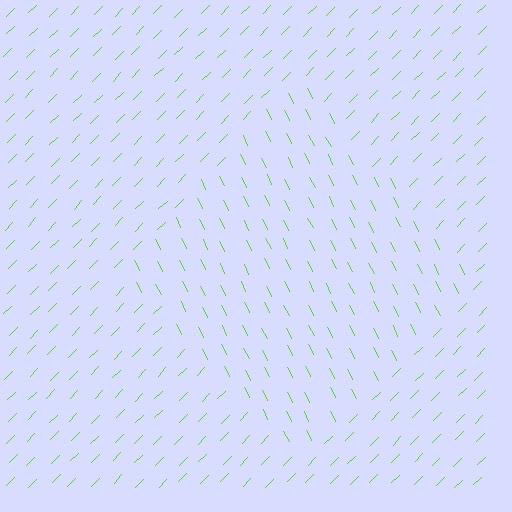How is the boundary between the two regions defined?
The boundary is defined purely by a change in line orientation (approximately 71 degrees difference). All lines are the same color and thickness.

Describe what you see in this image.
The image is filled with small lime line segments. A diamond region in the image has lines oriented differently from the surrounding lines, creating a visible texture boundary.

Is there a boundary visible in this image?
Yes, there is a texture boundary formed by a change in line orientation.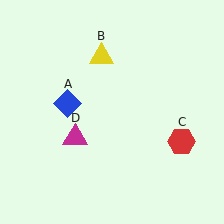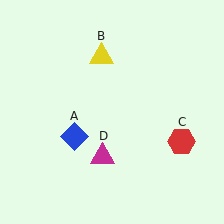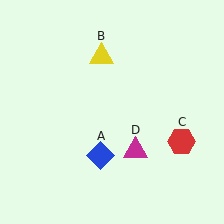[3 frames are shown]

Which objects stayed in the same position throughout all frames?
Yellow triangle (object B) and red hexagon (object C) remained stationary.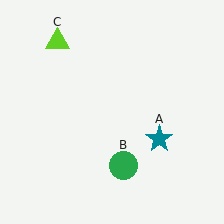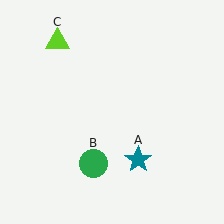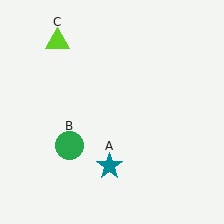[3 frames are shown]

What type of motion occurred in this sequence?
The teal star (object A), green circle (object B) rotated clockwise around the center of the scene.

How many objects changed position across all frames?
2 objects changed position: teal star (object A), green circle (object B).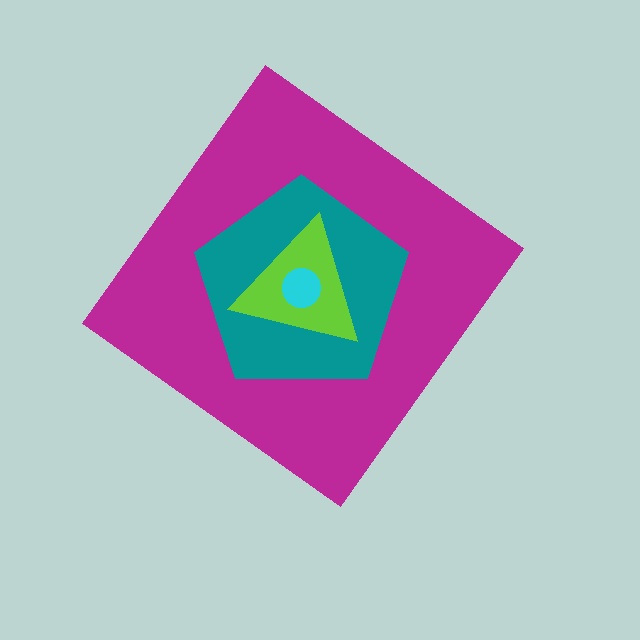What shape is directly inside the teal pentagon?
The lime triangle.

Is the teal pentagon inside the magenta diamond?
Yes.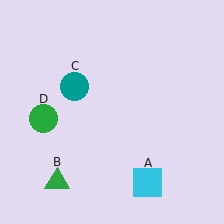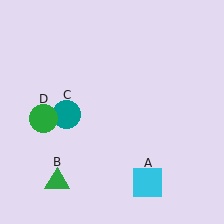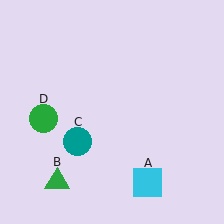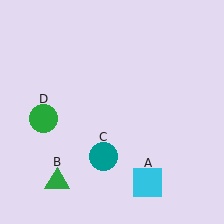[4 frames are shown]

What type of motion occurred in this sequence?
The teal circle (object C) rotated counterclockwise around the center of the scene.